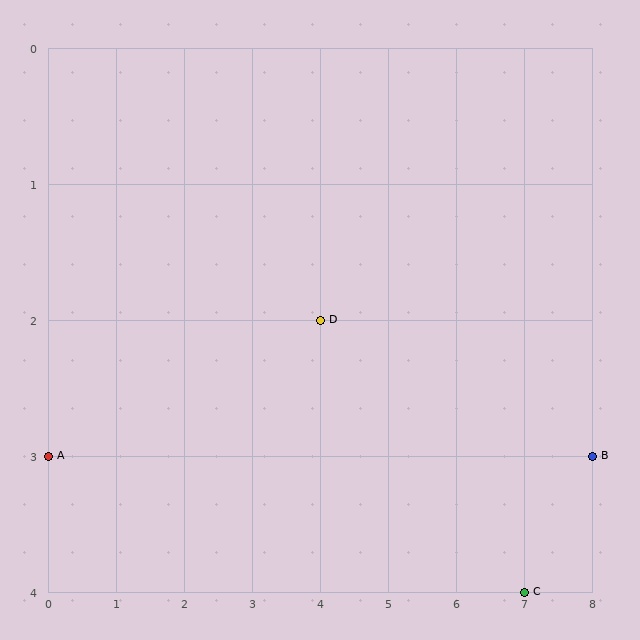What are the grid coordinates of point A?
Point A is at grid coordinates (0, 3).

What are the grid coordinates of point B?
Point B is at grid coordinates (8, 3).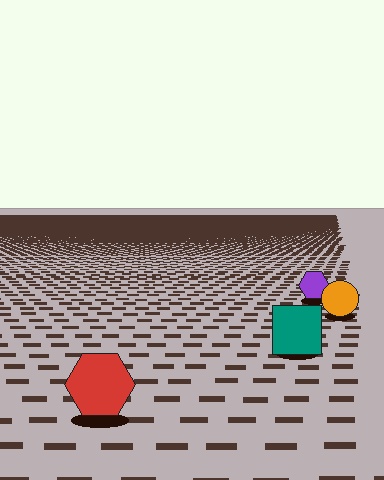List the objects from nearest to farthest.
From nearest to farthest: the red hexagon, the teal square, the orange circle, the purple hexagon.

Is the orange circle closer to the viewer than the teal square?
No. The teal square is closer — you can tell from the texture gradient: the ground texture is coarser near it.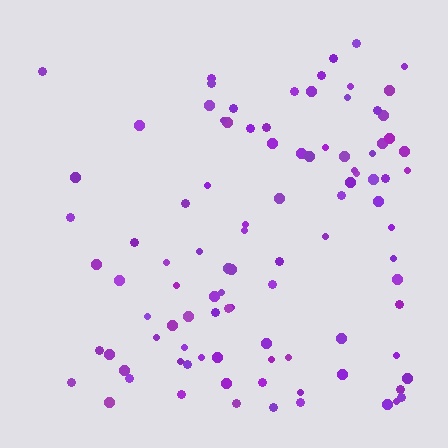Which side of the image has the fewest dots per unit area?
The left.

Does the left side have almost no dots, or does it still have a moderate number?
Still a moderate number, just noticeably fewer than the right.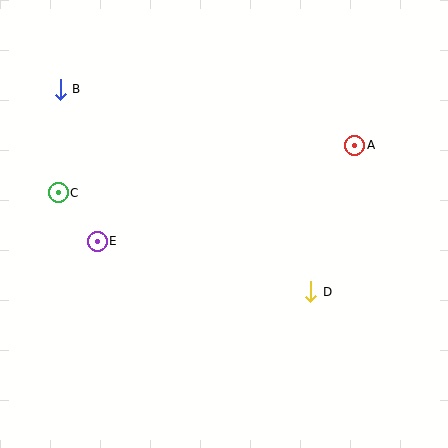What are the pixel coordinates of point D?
Point D is at (311, 292).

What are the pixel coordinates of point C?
Point C is at (58, 193).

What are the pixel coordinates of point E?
Point E is at (97, 241).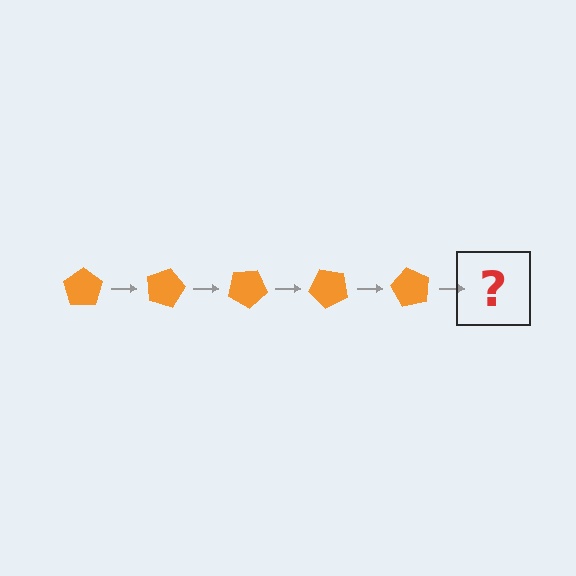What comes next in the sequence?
The next element should be an orange pentagon rotated 75 degrees.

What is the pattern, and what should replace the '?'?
The pattern is that the pentagon rotates 15 degrees each step. The '?' should be an orange pentagon rotated 75 degrees.